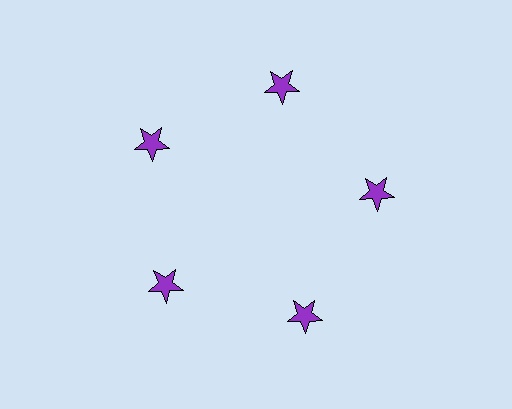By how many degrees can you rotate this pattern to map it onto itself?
The pattern maps onto itself every 72 degrees of rotation.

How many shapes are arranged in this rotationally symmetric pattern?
There are 5 shapes, arranged in 5 groups of 1.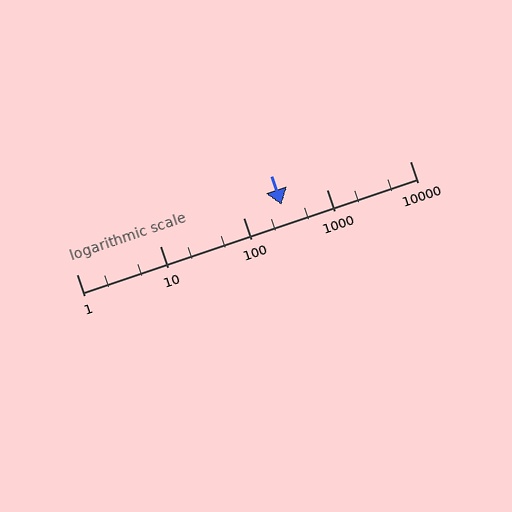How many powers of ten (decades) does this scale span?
The scale spans 4 decades, from 1 to 10000.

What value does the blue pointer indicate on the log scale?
The pointer indicates approximately 290.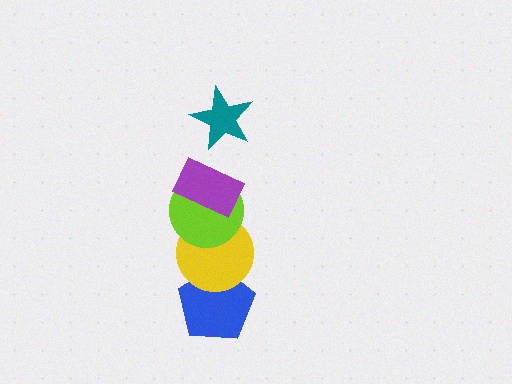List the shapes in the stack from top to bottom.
From top to bottom: the teal star, the purple rectangle, the lime circle, the yellow circle, the blue pentagon.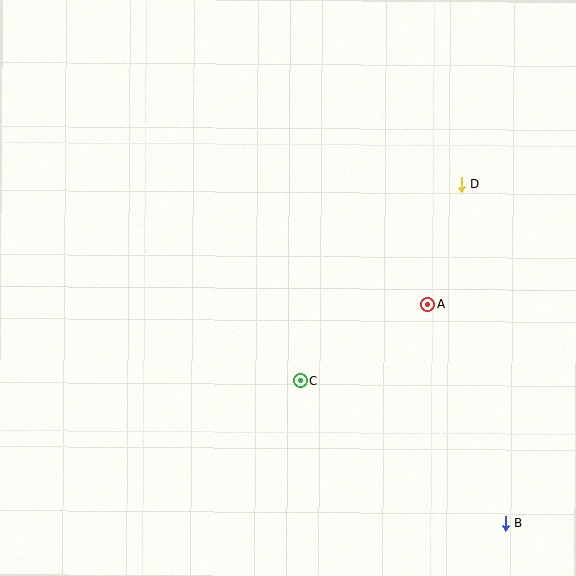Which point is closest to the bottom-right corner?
Point B is closest to the bottom-right corner.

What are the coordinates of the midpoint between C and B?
The midpoint between C and B is at (403, 452).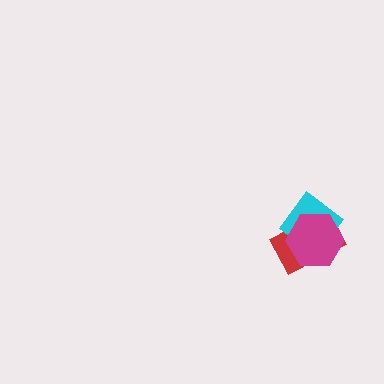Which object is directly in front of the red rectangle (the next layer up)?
The cyan diamond is directly in front of the red rectangle.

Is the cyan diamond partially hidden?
Yes, it is partially covered by another shape.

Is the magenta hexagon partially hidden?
No, no other shape covers it.